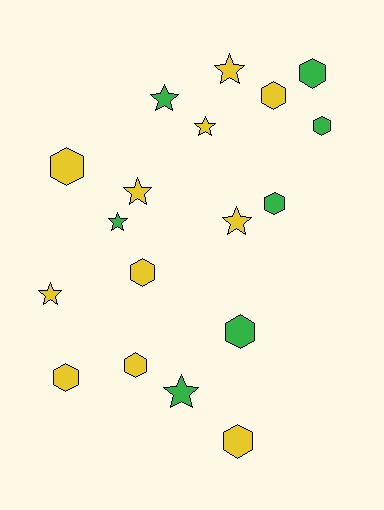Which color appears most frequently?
Yellow, with 11 objects.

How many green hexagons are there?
There are 4 green hexagons.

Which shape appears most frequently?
Hexagon, with 10 objects.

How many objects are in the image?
There are 18 objects.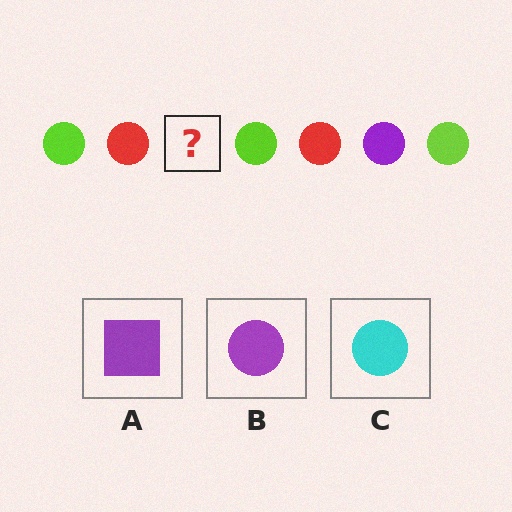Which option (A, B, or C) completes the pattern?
B.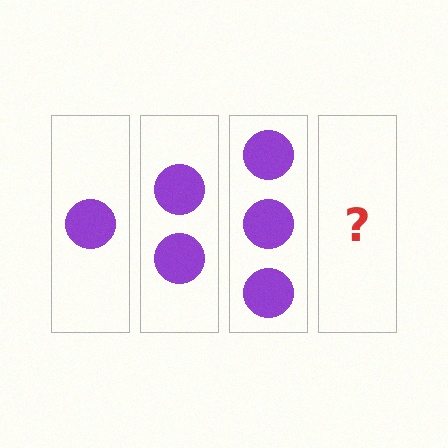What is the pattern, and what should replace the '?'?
The pattern is that each step adds one more circle. The '?' should be 4 circles.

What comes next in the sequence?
The next element should be 4 circles.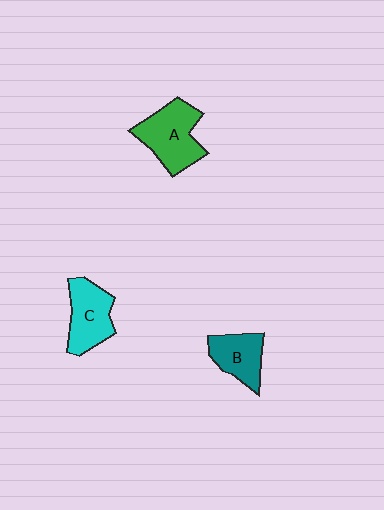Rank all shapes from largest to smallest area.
From largest to smallest: A (green), C (cyan), B (teal).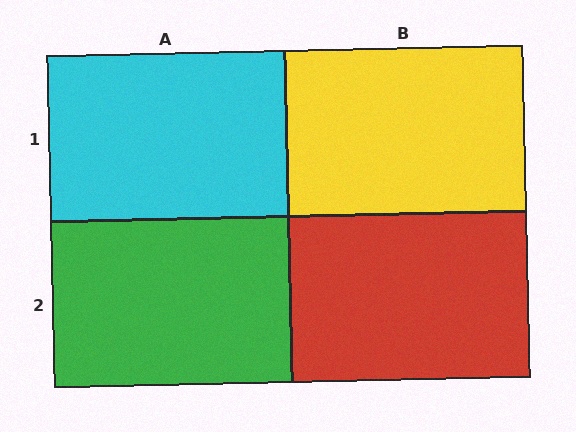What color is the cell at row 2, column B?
Red.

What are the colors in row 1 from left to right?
Cyan, yellow.